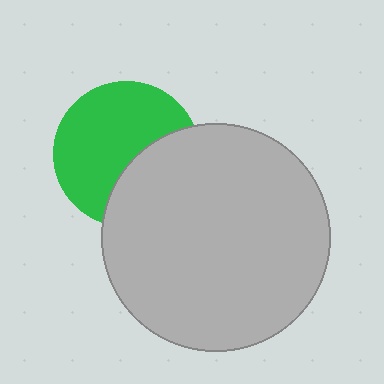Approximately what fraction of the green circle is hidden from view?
Roughly 37% of the green circle is hidden behind the light gray circle.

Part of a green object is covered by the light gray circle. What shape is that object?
It is a circle.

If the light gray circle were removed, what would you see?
You would see the complete green circle.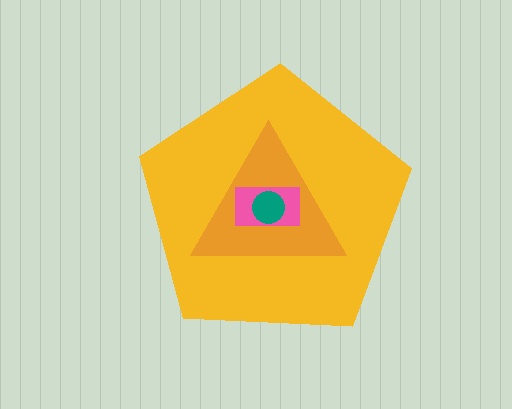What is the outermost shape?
The yellow pentagon.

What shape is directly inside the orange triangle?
The pink rectangle.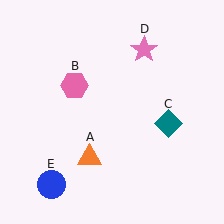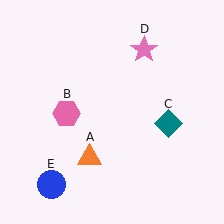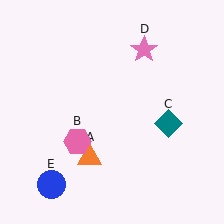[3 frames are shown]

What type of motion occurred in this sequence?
The pink hexagon (object B) rotated counterclockwise around the center of the scene.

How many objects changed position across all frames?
1 object changed position: pink hexagon (object B).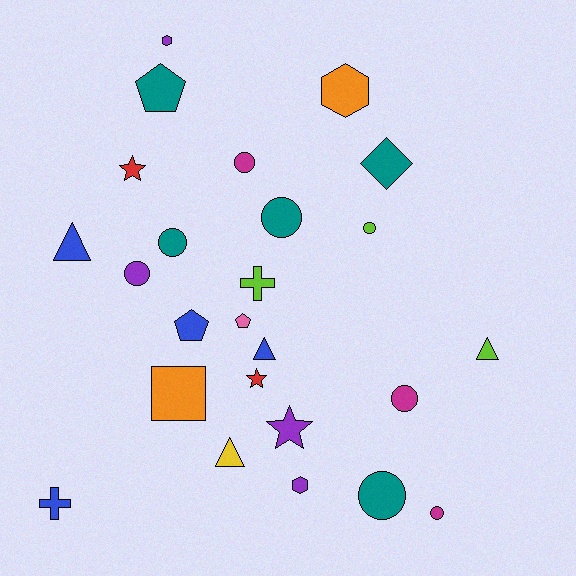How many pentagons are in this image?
There are 3 pentagons.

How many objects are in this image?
There are 25 objects.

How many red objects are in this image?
There are 2 red objects.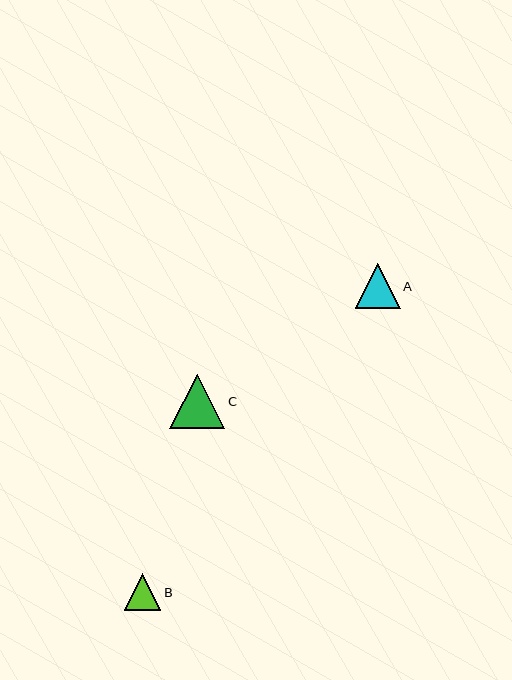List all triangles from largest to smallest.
From largest to smallest: C, A, B.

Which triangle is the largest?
Triangle C is the largest with a size of approximately 55 pixels.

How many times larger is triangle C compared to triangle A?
Triangle C is approximately 1.2 times the size of triangle A.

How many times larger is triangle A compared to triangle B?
Triangle A is approximately 1.2 times the size of triangle B.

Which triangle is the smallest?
Triangle B is the smallest with a size of approximately 36 pixels.